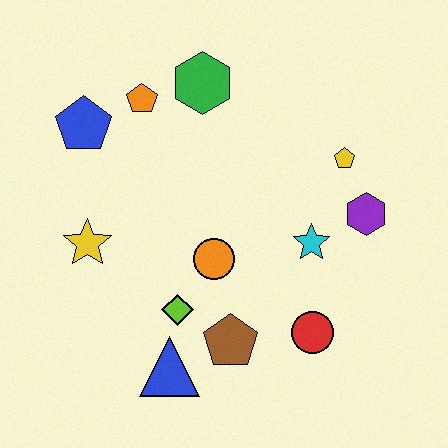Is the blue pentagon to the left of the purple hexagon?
Yes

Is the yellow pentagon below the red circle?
No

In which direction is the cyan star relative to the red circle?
The cyan star is above the red circle.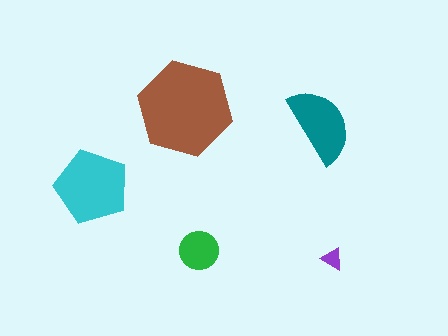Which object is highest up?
The brown hexagon is topmost.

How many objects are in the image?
There are 5 objects in the image.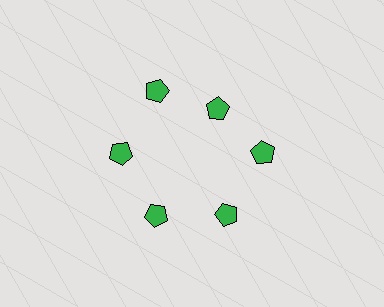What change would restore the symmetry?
The symmetry would be restored by moving it outward, back onto the ring so that all 6 pentagons sit at equal angles and equal distance from the center.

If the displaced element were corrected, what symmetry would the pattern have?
It would have 6-fold rotational symmetry — the pattern would map onto itself every 60 degrees.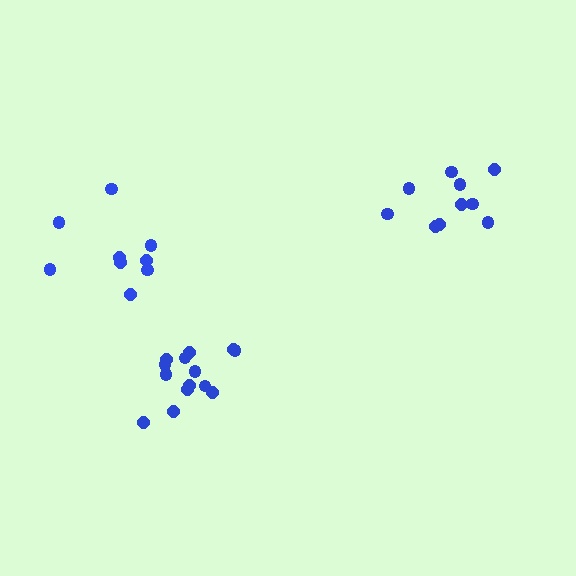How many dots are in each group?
Group 1: 14 dots, Group 2: 10 dots, Group 3: 9 dots (33 total).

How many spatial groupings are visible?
There are 3 spatial groupings.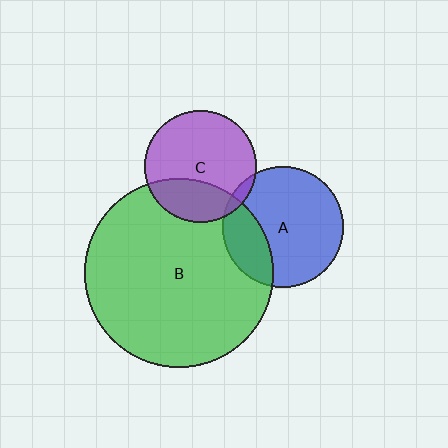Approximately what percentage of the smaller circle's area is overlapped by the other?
Approximately 30%.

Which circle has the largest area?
Circle B (green).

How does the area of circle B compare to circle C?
Approximately 2.9 times.